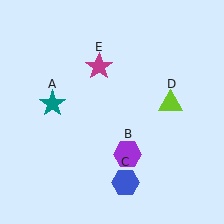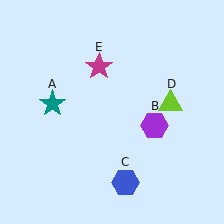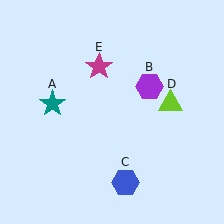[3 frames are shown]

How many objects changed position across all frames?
1 object changed position: purple hexagon (object B).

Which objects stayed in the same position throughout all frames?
Teal star (object A) and blue hexagon (object C) and lime triangle (object D) and magenta star (object E) remained stationary.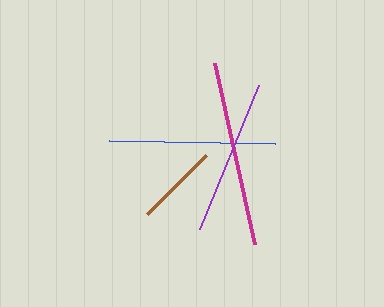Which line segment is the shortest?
The brown line is the shortest at approximately 83 pixels.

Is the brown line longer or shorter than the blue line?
The blue line is longer than the brown line.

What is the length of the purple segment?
The purple segment is approximately 155 pixels long.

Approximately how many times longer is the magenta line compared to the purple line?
The magenta line is approximately 1.2 times the length of the purple line.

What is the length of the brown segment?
The brown segment is approximately 83 pixels long.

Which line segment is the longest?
The magenta line is the longest at approximately 186 pixels.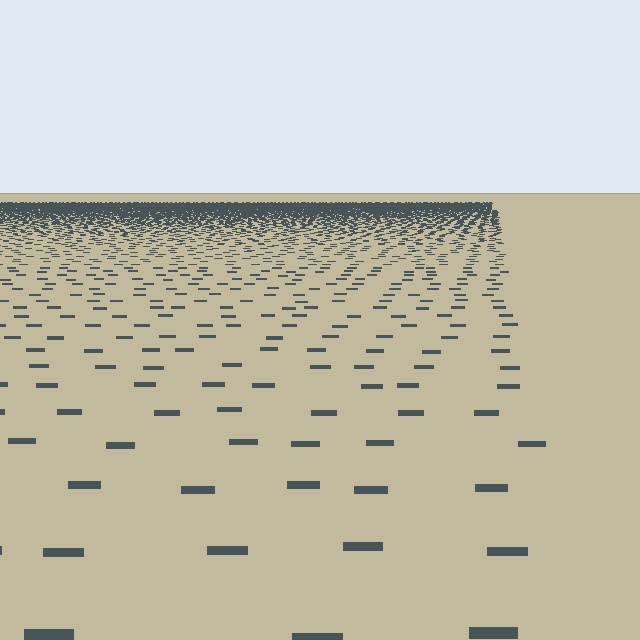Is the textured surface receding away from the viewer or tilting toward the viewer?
The surface is receding away from the viewer. Texture elements get smaller and denser toward the top.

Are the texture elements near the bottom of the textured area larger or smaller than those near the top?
Larger. Near the bottom, elements are closer to the viewer and appear at a bigger on-screen size.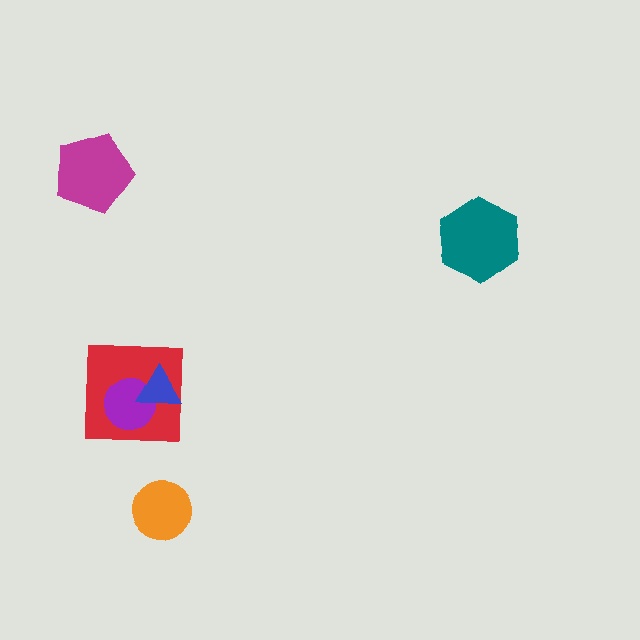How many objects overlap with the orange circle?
0 objects overlap with the orange circle.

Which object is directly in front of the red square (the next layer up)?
The purple circle is directly in front of the red square.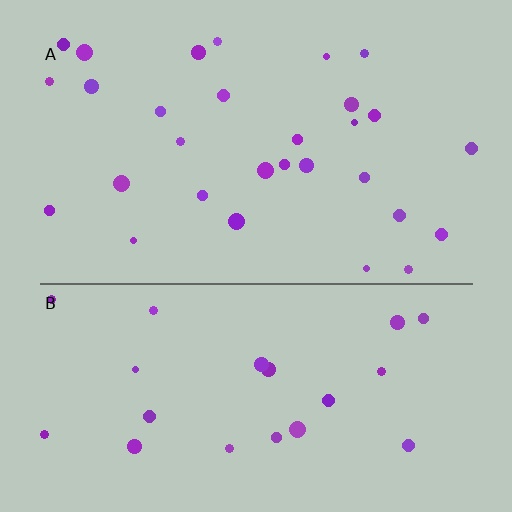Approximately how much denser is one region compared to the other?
Approximately 1.4× — region A over region B.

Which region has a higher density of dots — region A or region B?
A (the top).